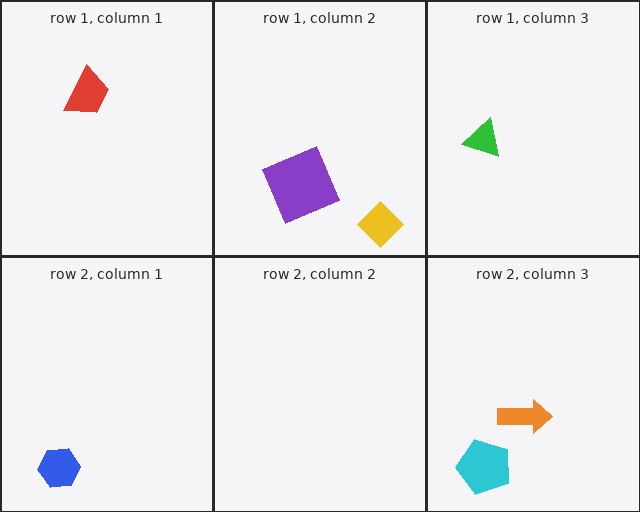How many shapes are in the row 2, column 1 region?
1.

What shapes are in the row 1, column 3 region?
The green triangle.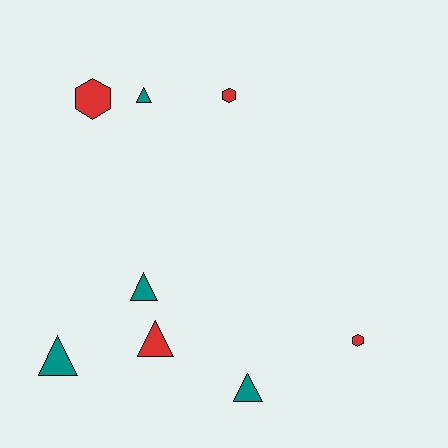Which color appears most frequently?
Teal, with 4 objects.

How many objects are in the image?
There are 8 objects.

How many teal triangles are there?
There are 4 teal triangles.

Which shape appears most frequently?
Triangle, with 5 objects.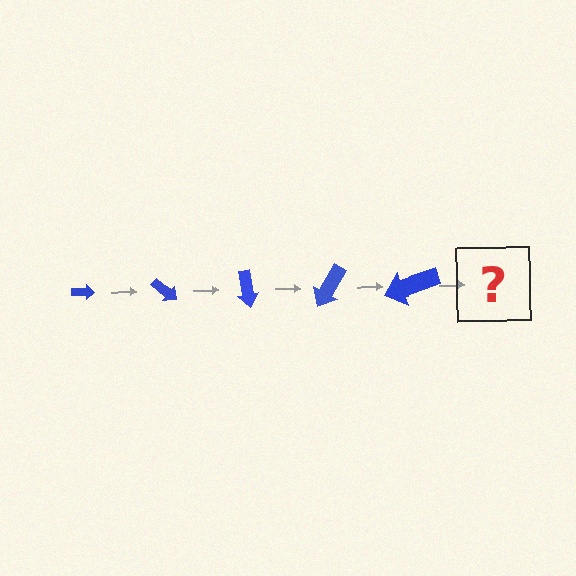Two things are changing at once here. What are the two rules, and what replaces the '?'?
The two rules are that the arrow grows larger each step and it rotates 40 degrees each step. The '?' should be an arrow, larger than the previous one and rotated 200 degrees from the start.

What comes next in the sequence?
The next element should be an arrow, larger than the previous one and rotated 200 degrees from the start.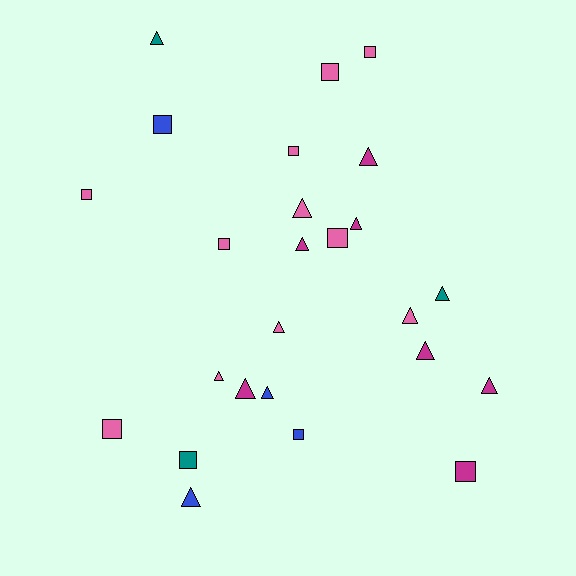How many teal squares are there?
There is 1 teal square.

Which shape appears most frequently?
Triangle, with 14 objects.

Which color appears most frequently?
Pink, with 11 objects.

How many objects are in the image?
There are 25 objects.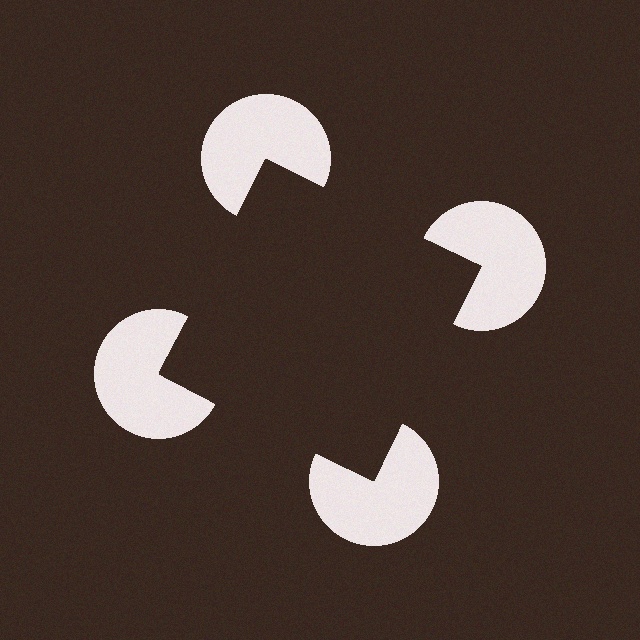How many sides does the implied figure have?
4 sides.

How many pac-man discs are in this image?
There are 4 — one at each vertex of the illusory square.